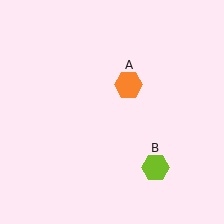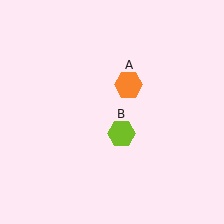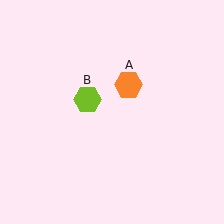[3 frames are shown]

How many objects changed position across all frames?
1 object changed position: lime hexagon (object B).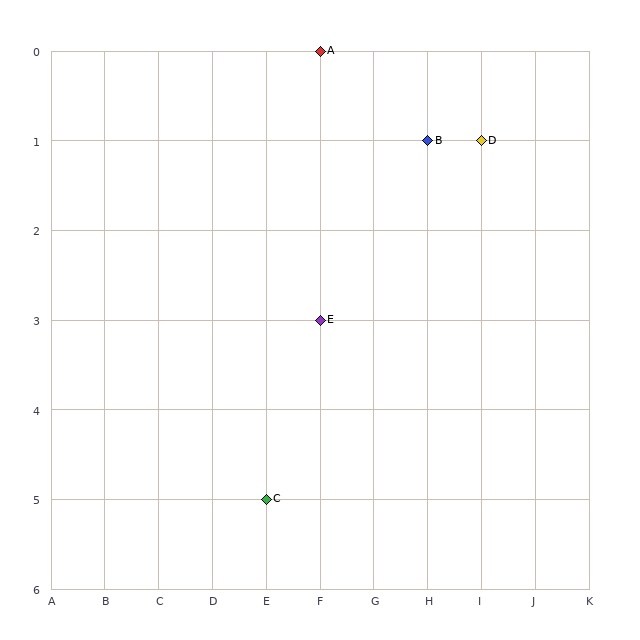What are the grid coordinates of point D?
Point D is at grid coordinates (I, 1).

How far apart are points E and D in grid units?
Points E and D are 3 columns and 2 rows apart (about 3.6 grid units diagonally).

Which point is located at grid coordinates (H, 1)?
Point B is at (H, 1).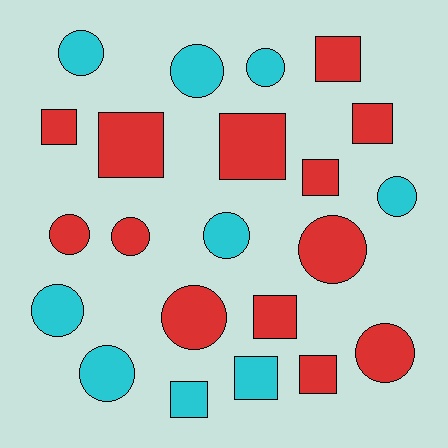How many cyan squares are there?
There are 2 cyan squares.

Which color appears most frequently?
Red, with 13 objects.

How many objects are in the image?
There are 22 objects.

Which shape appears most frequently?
Circle, with 12 objects.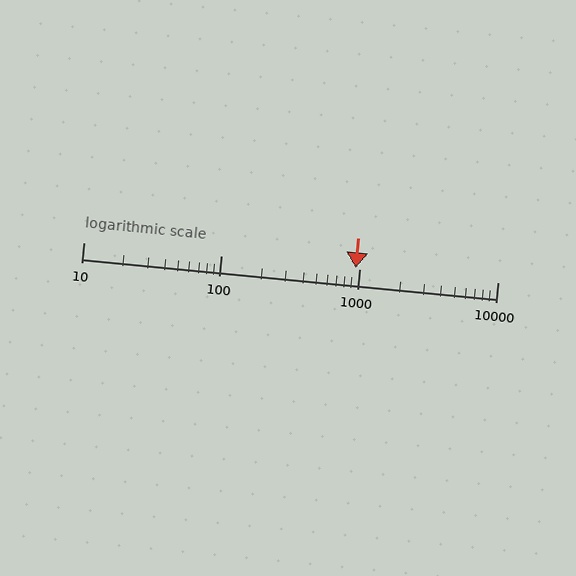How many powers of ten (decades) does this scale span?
The scale spans 3 decades, from 10 to 10000.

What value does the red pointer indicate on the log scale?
The pointer indicates approximately 940.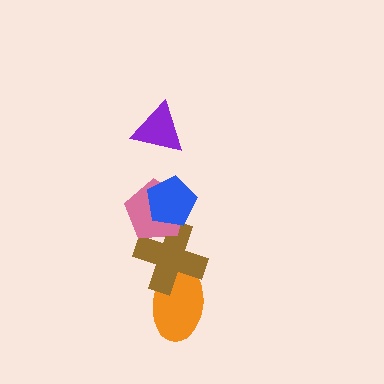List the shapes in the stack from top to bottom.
From top to bottom: the purple triangle, the blue pentagon, the pink pentagon, the brown cross, the orange ellipse.